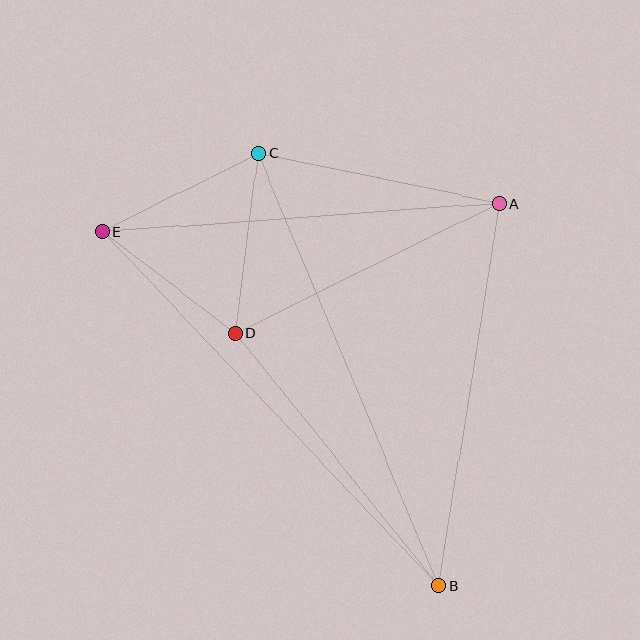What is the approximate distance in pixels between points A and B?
The distance between A and B is approximately 388 pixels.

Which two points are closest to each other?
Points D and E are closest to each other.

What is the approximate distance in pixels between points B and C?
The distance between B and C is approximately 469 pixels.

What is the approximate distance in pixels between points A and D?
The distance between A and D is approximately 294 pixels.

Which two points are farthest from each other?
Points B and E are farthest from each other.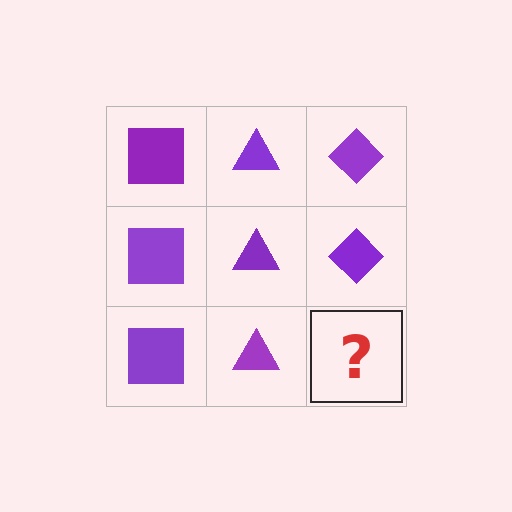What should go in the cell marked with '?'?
The missing cell should contain a purple diamond.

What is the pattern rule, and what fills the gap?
The rule is that each column has a consistent shape. The gap should be filled with a purple diamond.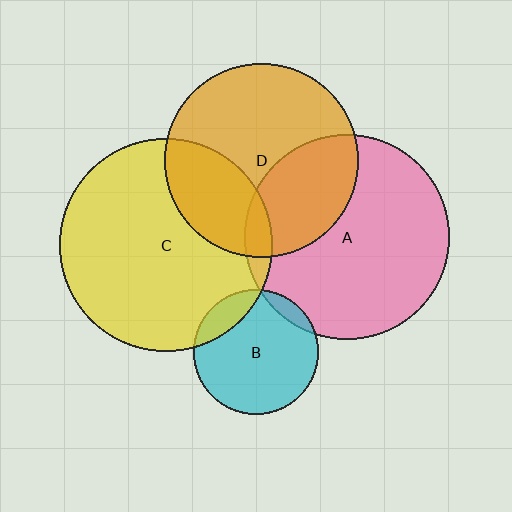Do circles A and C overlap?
Yes.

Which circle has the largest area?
Circle C (yellow).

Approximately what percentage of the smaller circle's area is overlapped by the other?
Approximately 5%.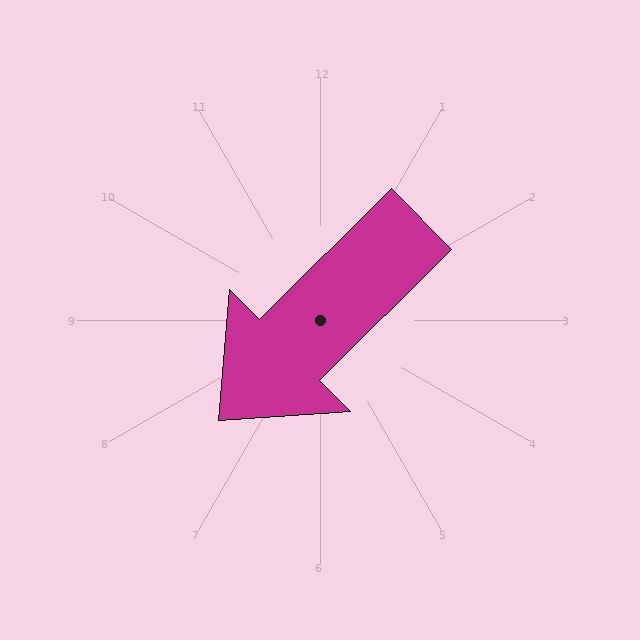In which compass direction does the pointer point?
Southwest.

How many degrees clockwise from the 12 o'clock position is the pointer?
Approximately 225 degrees.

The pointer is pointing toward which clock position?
Roughly 8 o'clock.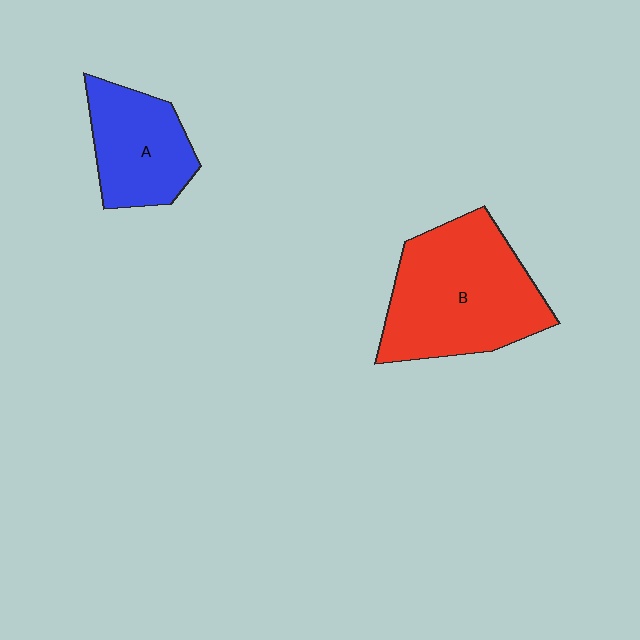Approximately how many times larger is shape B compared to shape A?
Approximately 1.7 times.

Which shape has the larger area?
Shape B (red).